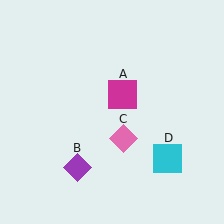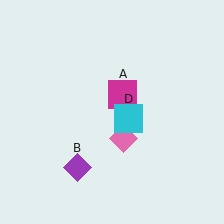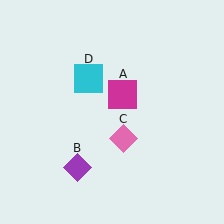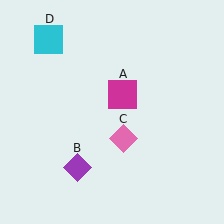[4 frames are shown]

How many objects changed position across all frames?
1 object changed position: cyan square (object D).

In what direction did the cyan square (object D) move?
The cyan square (object D) moved up and to the left.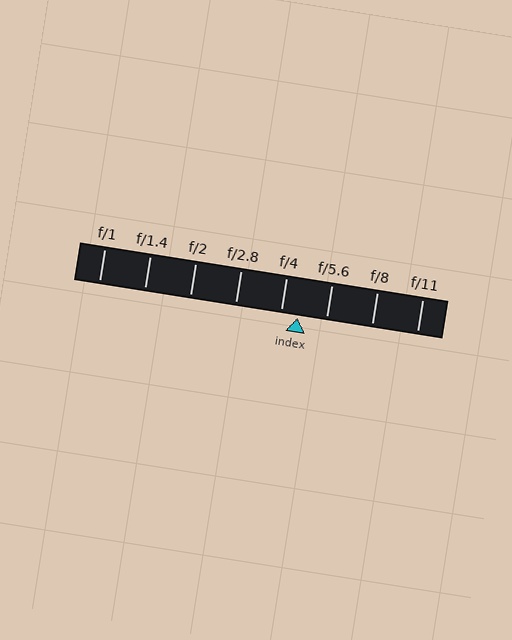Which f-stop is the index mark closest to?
The index mark is closest to f/4.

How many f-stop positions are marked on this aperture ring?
There are 8 f-stop positions marked.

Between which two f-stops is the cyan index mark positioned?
The index mark is between f/4 and f/5.6.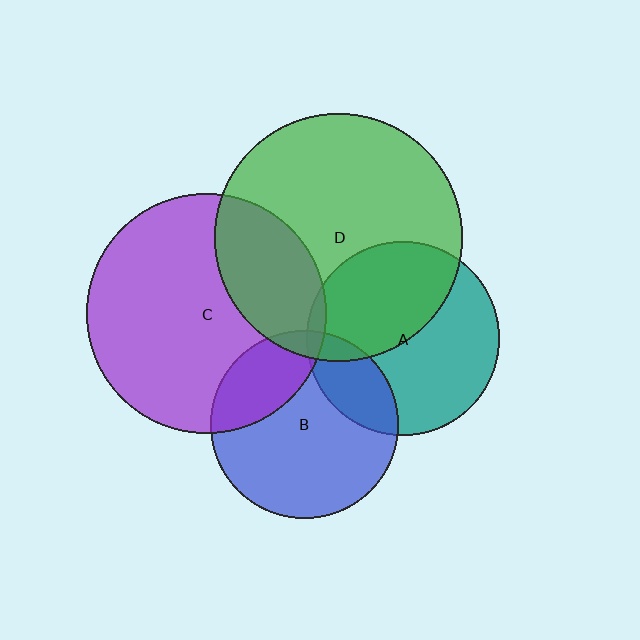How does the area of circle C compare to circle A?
Approximately 1.5 times.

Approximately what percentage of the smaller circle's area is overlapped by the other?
Approximately 5%.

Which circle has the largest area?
Circle D (green).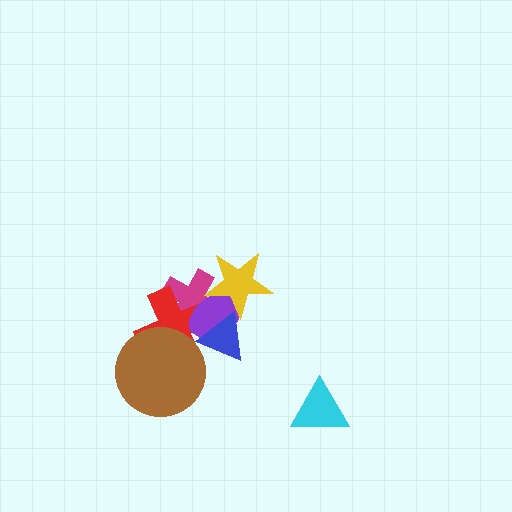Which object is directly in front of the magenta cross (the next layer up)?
The red cross is directly in front of the magenta cross.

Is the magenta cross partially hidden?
Yes, it is partially covered by another shape.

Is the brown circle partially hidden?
No, no other shape covers it.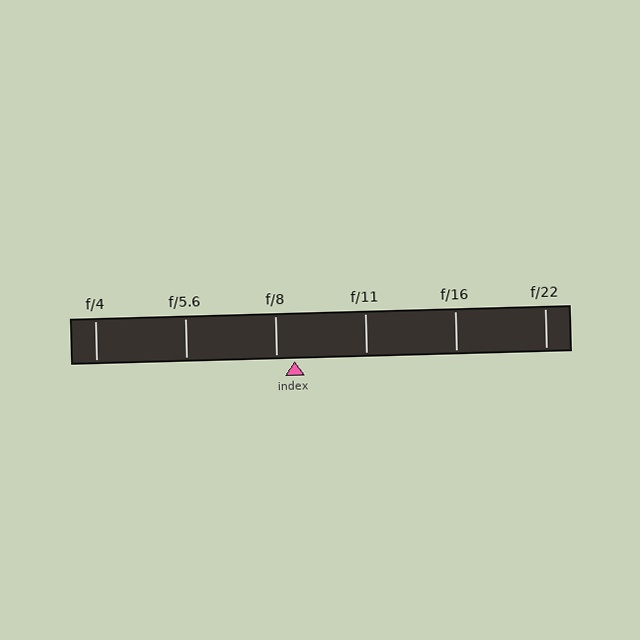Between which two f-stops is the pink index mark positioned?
The index mark is between f/8 and f/11.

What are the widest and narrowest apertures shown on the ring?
The widest aperture shown is f/4 and the narrowest is f/22.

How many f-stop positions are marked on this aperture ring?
There are 6 f-stop positions marked.